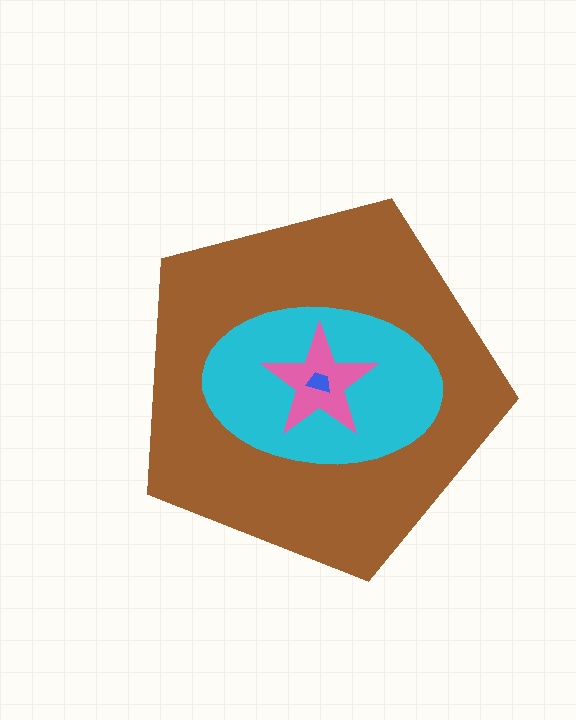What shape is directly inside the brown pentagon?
The cyan ellipse.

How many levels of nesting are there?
4.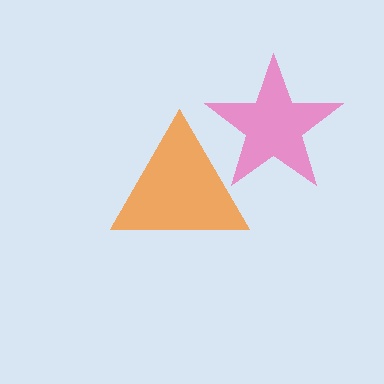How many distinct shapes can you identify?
There are 2 distinct shapes: a pink star, an orange triangle.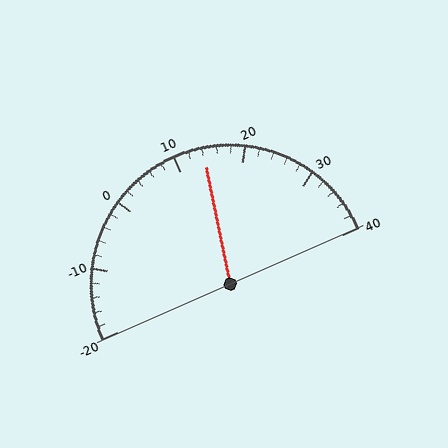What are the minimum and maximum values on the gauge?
The gauge ranges from -20 to 40.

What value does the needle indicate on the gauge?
The needle indicates approximately 14.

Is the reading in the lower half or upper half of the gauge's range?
The reading is in the upper half of the range (-20 to 40).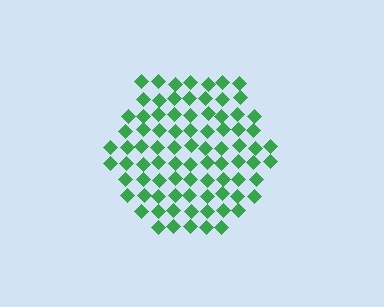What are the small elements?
The small elements are diamonds.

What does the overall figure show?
The overall figure shows a hexagon.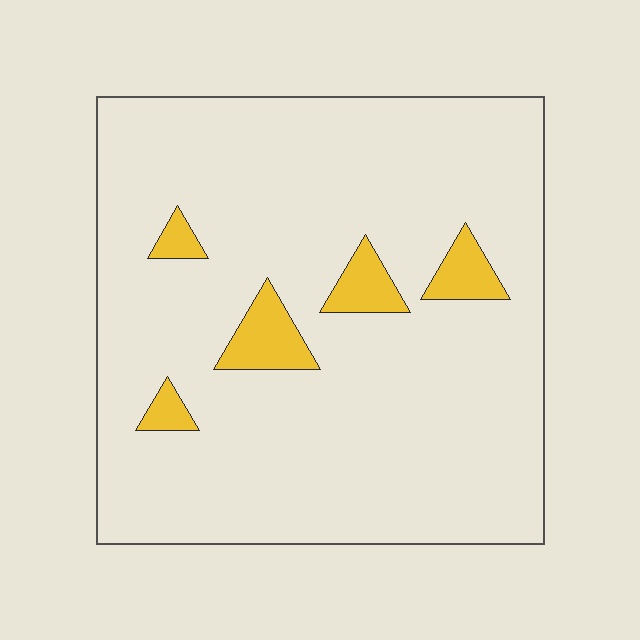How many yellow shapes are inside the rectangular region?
5.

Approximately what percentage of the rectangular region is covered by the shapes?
Approximately 10%.